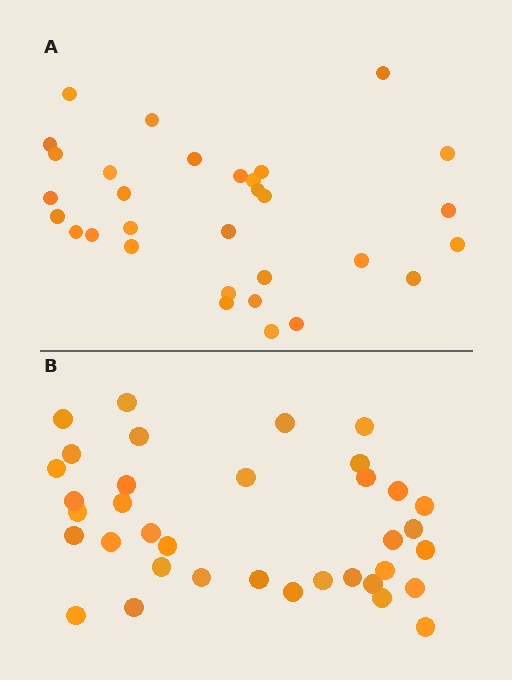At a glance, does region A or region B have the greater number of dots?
Region B (the bottom region) has more dots.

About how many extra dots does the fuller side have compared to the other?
Region B has about 5 more dots than region A.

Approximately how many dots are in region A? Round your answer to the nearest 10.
About 30 dots. (The exact count is 31, which rounds to 30.)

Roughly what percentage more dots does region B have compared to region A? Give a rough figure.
About 15% more.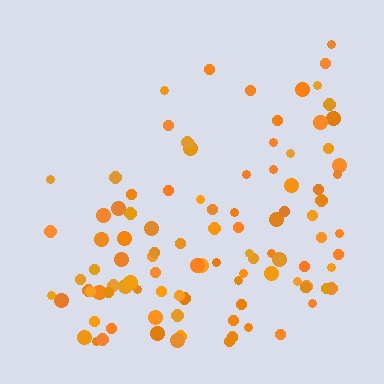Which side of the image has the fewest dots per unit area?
The top.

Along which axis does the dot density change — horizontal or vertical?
Vertical.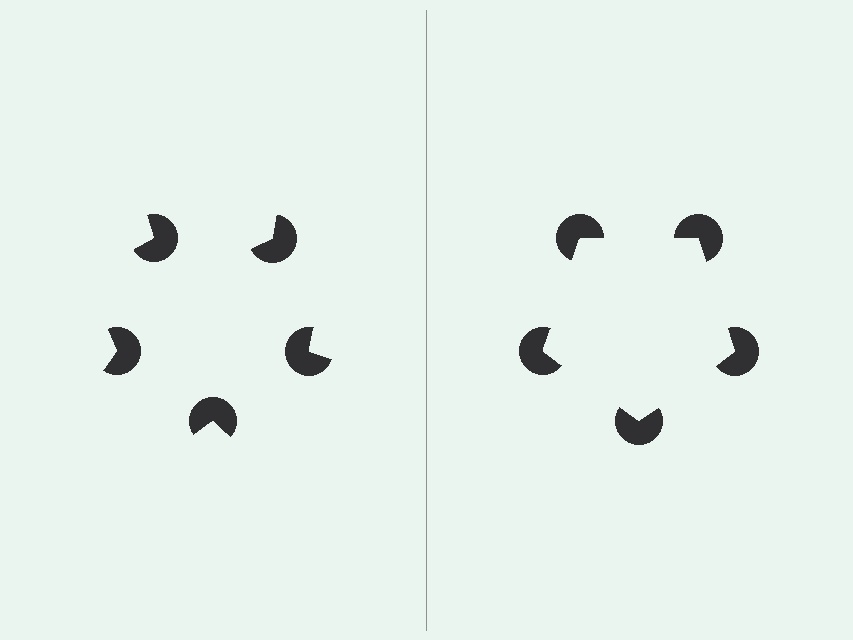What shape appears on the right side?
An illusory pentagon.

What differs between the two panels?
The pac-man discs are positioned identically on both sides; only the wedge orientations differ. On the right they align to a pentagon; on the left they are misaligned.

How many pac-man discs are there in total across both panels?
10 — 5 on each side.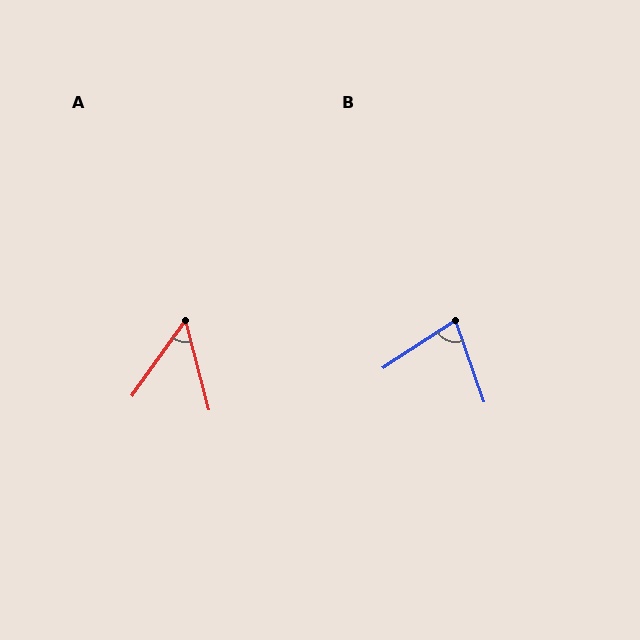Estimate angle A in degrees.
Approximately 50 degrees.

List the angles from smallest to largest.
A (50°), B (77°).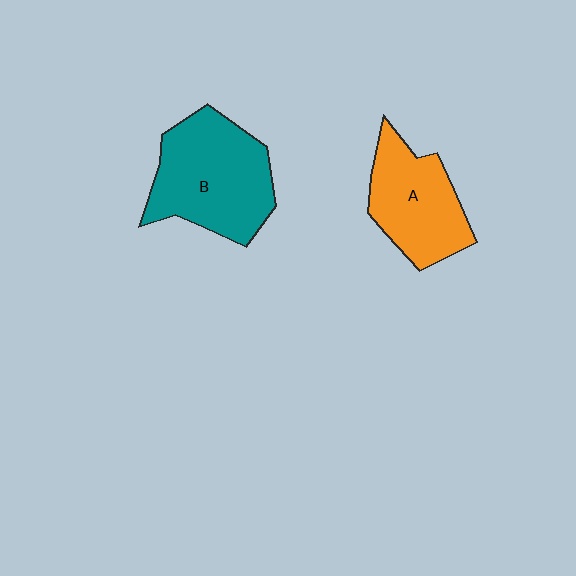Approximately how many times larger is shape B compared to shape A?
Approximately 1.3 times.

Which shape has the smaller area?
Shape A (orange).